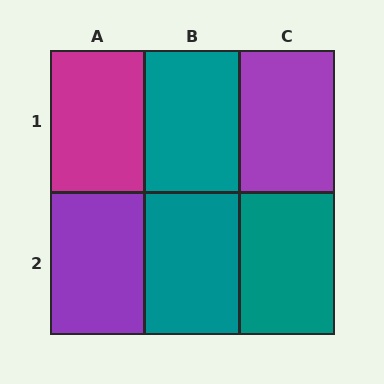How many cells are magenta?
1 cell is magenta.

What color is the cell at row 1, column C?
Purple.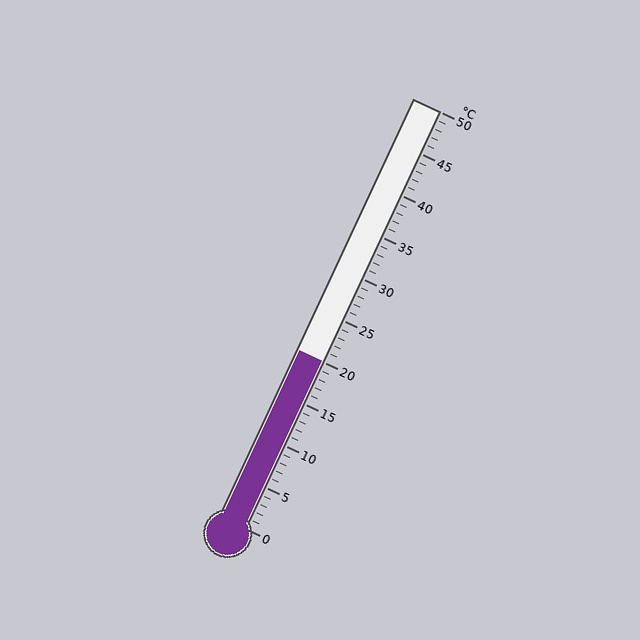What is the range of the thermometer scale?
The thermometer scale ranges from 0°C to 50°C.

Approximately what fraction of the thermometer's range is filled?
The thermometer is filled to approximately 40% of its range.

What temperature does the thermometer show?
The thermometer shows approximately 20°C.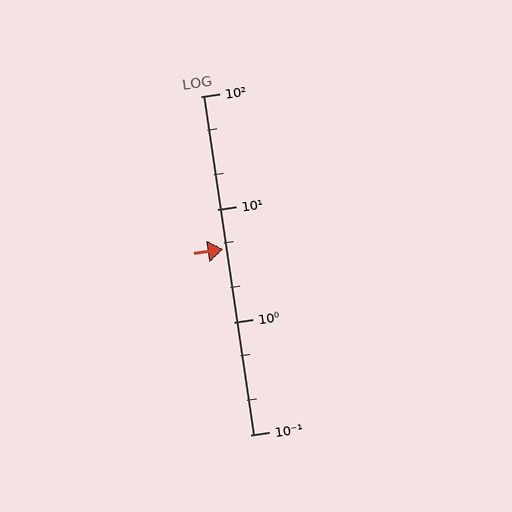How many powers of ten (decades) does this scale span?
The scale spans 3 decades, from 0.1 to 100.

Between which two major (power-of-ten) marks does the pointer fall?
The pointer is between 1 and 10.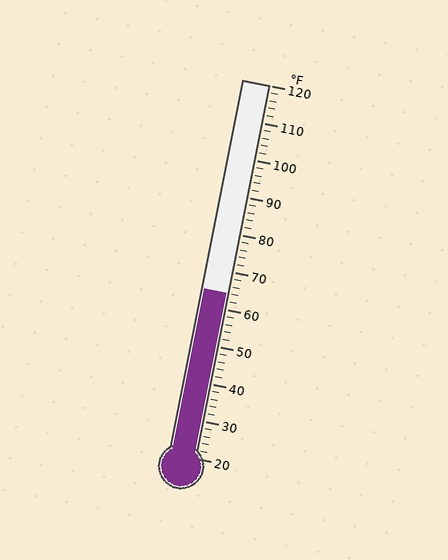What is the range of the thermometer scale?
The thermometer scale ranges from 20°F to 120°F.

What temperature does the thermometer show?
The thermometer shows approximately 64°F.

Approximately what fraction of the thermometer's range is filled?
The thermometer is filled to approximately 45% of its range.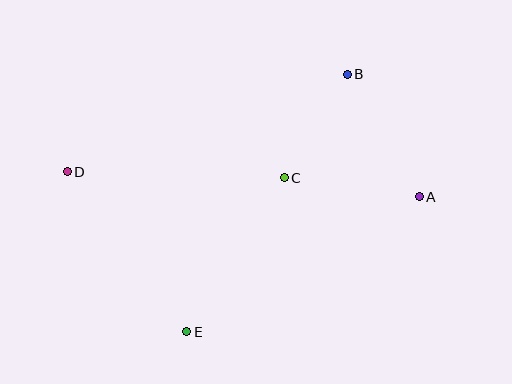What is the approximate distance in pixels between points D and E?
The distance between D and E is approximately 200 pixels.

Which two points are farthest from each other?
Points A and D are farthest from each other.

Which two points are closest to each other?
Points B and C are closest to each other.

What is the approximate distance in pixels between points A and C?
The distance between A and C is approximately 136 pixels.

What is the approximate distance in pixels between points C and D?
The distance between C and D is approximately 217 pixels.